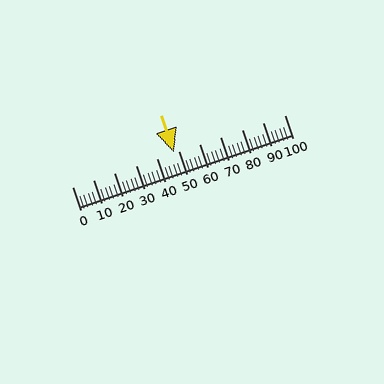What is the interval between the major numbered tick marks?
The major tick marks are spaced 10 units apart.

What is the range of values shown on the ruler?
The ruler shows values from 0 to 100.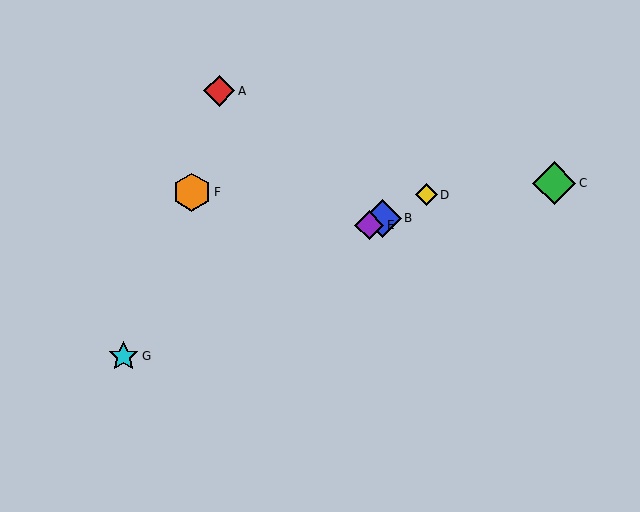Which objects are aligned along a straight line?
Objects B, D, E, G are aligned along a straight line.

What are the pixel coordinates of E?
Object E is at (369, 225).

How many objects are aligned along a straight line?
4 objects (B, D, E, G) are aligned along a straight line.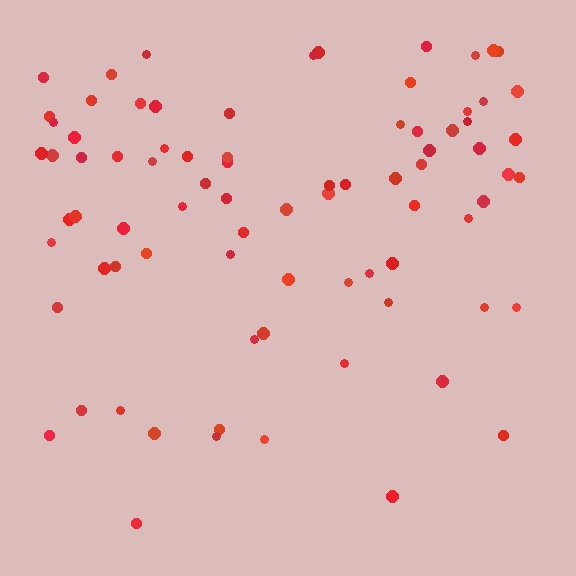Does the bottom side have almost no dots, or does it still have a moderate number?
Still a moderate number, just noticeably fewer than the top.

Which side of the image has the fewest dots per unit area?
The bottom.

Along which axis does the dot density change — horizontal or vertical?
Vertical.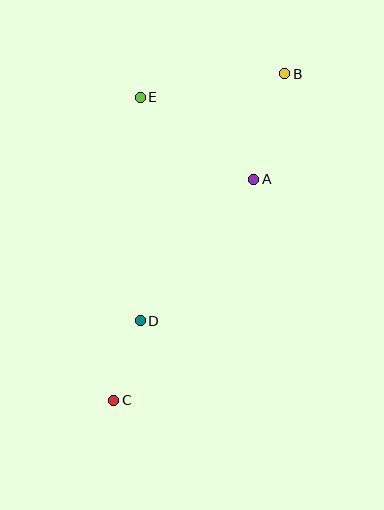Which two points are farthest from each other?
Points B and C are farthest from each other.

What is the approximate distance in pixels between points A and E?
The distance between A and E is approximately 140 pixels.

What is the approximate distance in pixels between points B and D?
The distance between B and D is approximately 286 pixels.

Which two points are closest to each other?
Points C and D are closest to each other.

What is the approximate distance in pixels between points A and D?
The distance between A and D is approximately 181 pixels.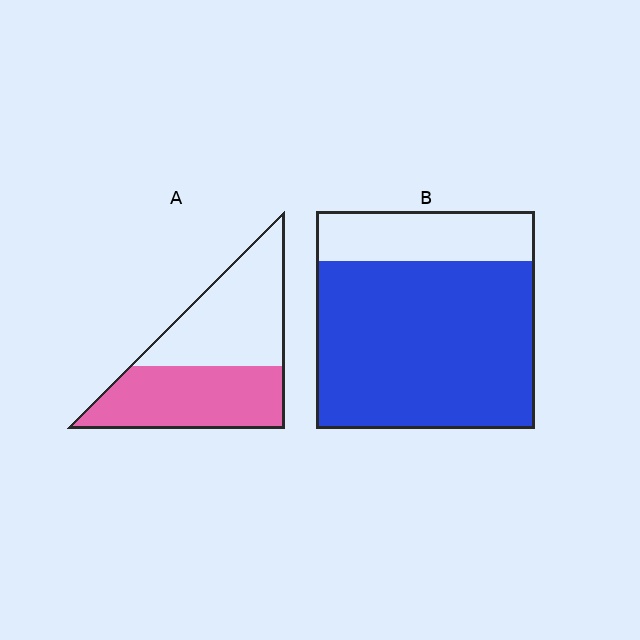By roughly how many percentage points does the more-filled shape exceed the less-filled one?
By roughly 30 percentage points (B over A).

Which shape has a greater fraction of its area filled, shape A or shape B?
Shape B.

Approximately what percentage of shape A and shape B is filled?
A is approximately 50% and B is approximately 75%.